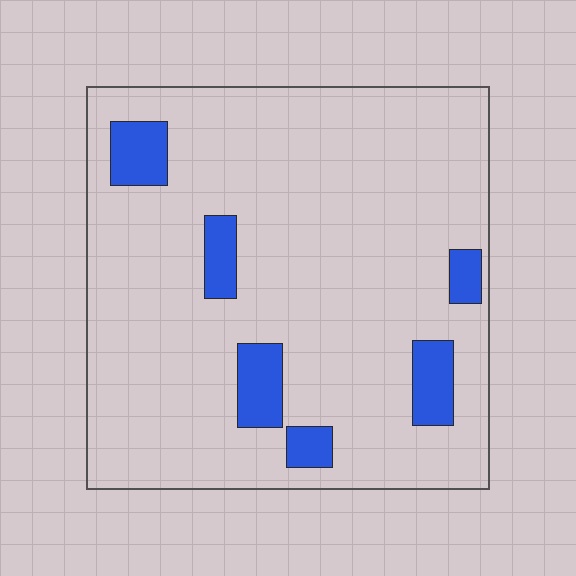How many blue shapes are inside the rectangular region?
6.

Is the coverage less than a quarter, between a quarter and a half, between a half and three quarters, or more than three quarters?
Less than a quarter.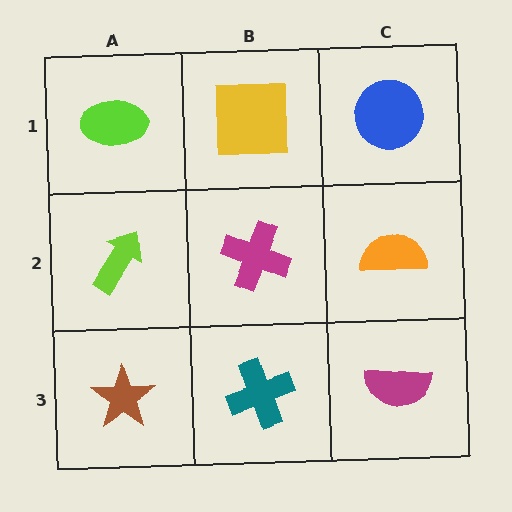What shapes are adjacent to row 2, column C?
A blue circle (row 1, column C), a magenta semicircle (row 3, column C), a magenta cross (row 2, column B).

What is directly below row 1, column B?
A magenta cross.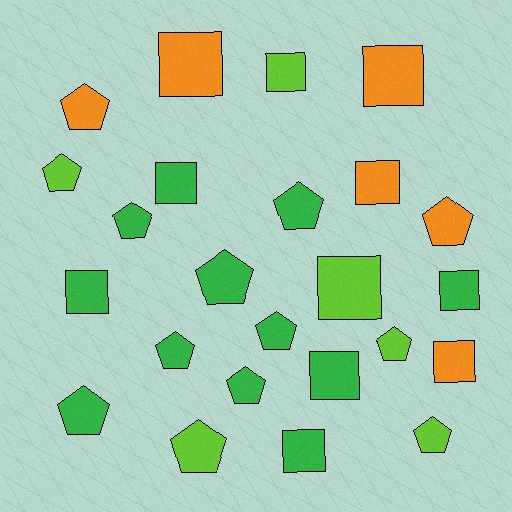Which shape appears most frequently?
Pentagon, with 13 objects.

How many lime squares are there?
There are 2 lime squares.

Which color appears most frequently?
Green, with 12 objects.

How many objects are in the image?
There are 24 objects.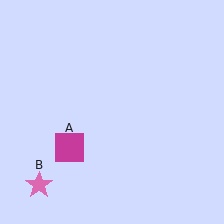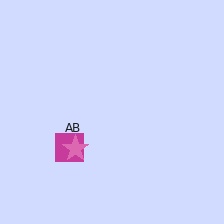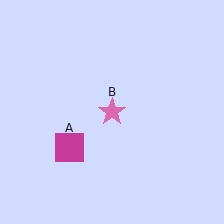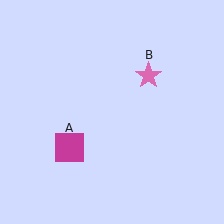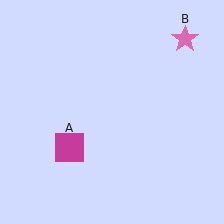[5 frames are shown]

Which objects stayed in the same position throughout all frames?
Magenta square (object A) remained stationary.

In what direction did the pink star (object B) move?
The pink star (object B) moved up and to the right.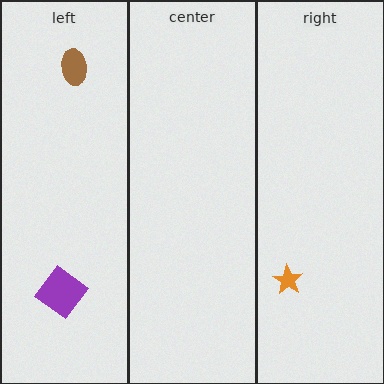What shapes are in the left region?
The brown ellipse, the purple diamond.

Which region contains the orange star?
The right region.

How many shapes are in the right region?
1.